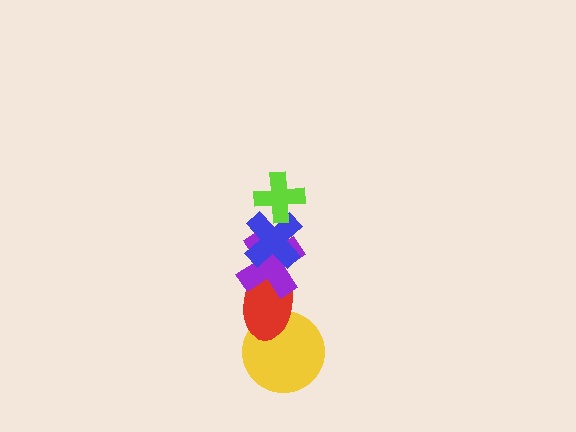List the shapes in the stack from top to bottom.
From top to bottom: the lime cross, the blue cross, the purple cross, the red ellipse, the yellow circle.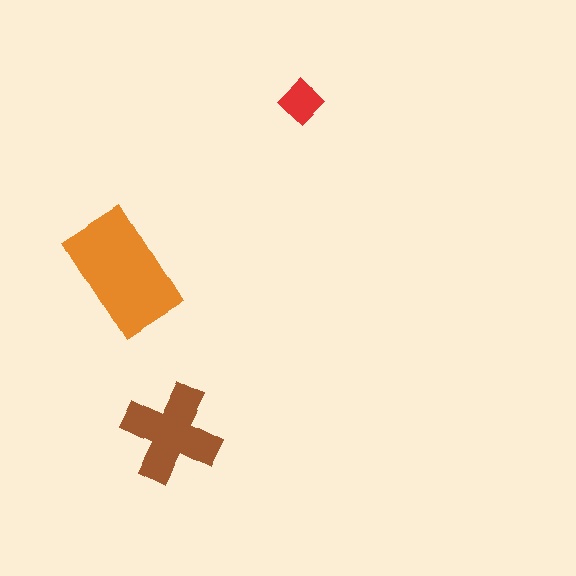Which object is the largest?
The orange rectangle.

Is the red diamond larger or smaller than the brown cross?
Smaller.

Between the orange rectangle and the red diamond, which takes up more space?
The orange rectangle.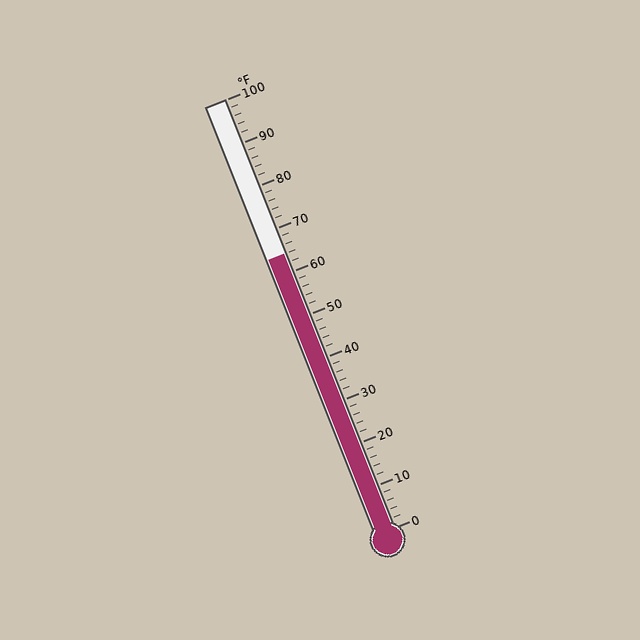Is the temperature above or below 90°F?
The temperature is below 90°F.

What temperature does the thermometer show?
The thermometer shows approximately 64°F.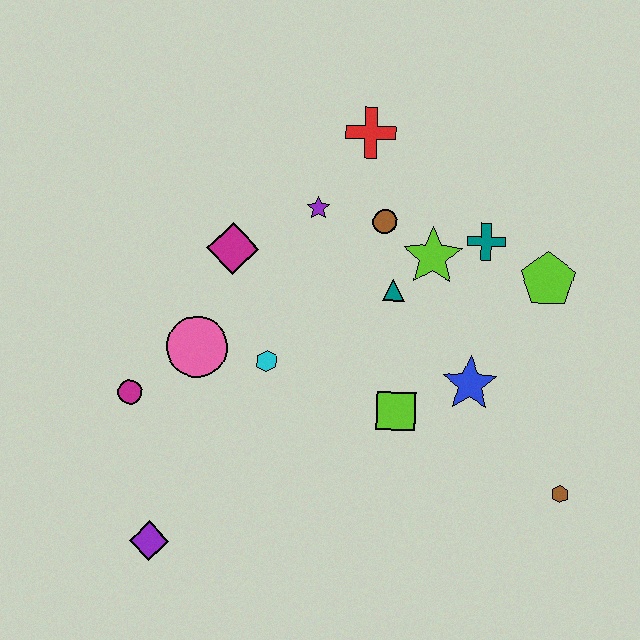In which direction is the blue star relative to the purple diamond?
The blue star is to the right of the purple diamond.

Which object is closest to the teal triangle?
The lime star is closest to the teal triangle.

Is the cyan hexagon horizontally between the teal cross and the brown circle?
No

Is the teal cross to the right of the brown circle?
Yes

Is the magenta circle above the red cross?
No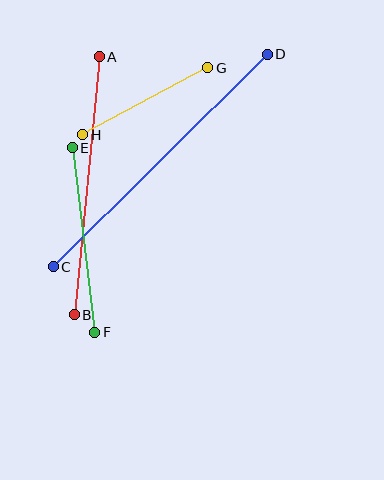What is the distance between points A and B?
The distance is approximately 259 pixels.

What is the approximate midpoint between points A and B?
The midpoint is at approximately (87, 186) pixels.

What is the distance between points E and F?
The distance is approximately 186 pixels.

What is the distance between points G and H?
The distance is approximately 142 pixels.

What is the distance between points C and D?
The distance is approximately 302 pixels.